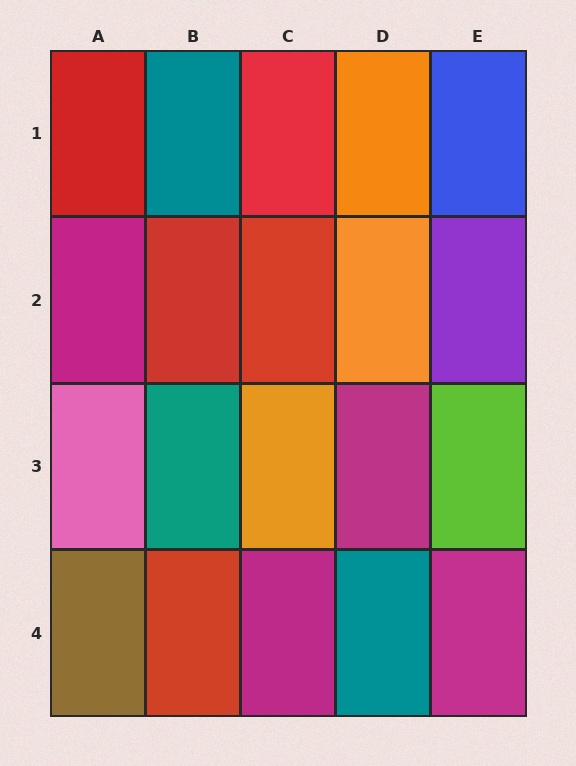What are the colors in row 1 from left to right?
Red, teal, red, orange, blue.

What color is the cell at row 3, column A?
Pink.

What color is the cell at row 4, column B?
Red.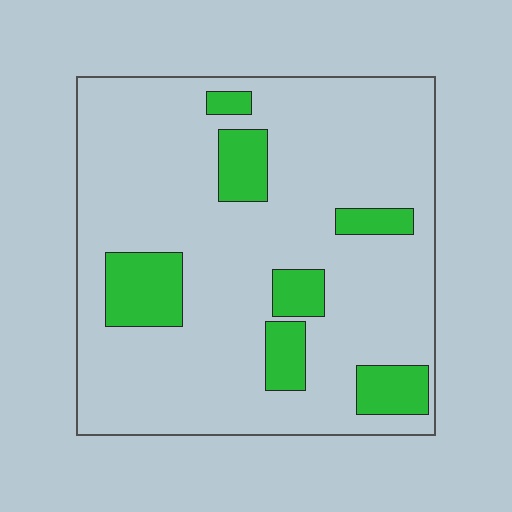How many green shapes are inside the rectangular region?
7.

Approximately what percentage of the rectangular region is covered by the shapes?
Approximately 15%.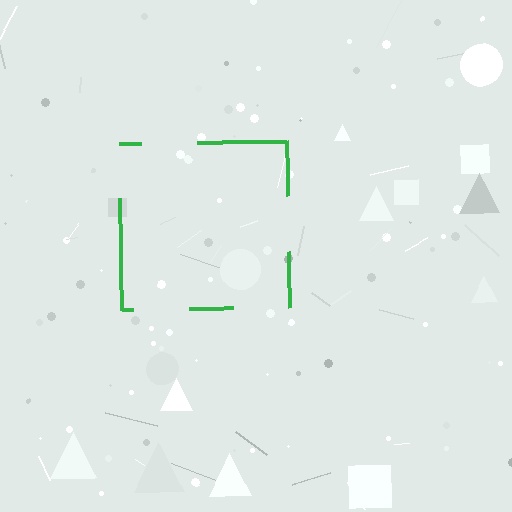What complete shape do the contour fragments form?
The contour fragments form a square.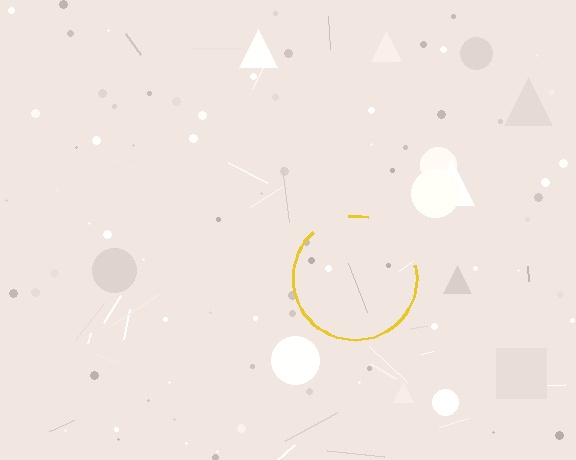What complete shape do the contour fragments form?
The contour fragments form a circle.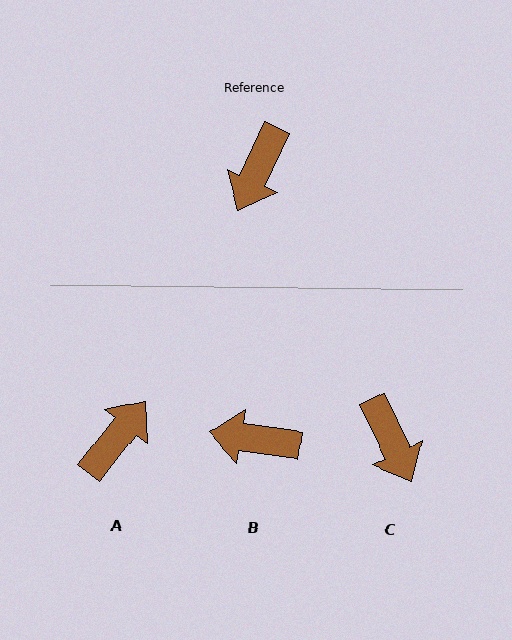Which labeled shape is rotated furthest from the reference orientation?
A, about 167 degrees away.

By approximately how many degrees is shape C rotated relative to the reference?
Approximately 51 degrees counter-clockwise.